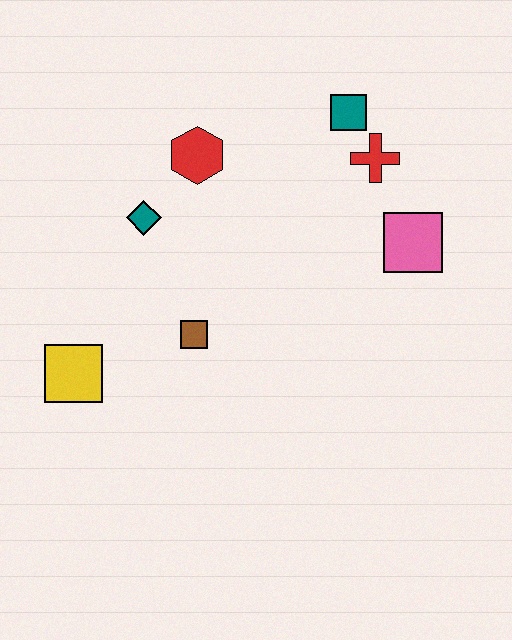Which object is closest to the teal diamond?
The red hexagon is closest to the teal diamond.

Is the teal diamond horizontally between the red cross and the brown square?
No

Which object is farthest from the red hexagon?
The yellow square is farthest from the red hexagon.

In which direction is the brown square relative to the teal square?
The brown square is below the teal square.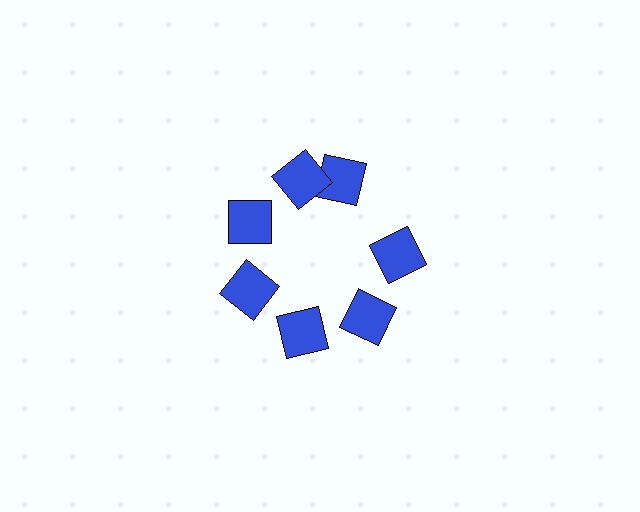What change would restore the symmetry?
The symmetry would be restored by rotating it back into even spacing with its neighbors so that all 7 squares sit at equal angles and equal distance from the center.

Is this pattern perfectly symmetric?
No. The 7 blue squares are arranged in a ring, but one element near the 1 o'clock position is rotated out of alignment along the ring, breaking the 7-fold rotational symmetry.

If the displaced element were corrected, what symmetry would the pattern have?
It would have 7-fold rotational symmetry — the pattern would map onto itself every 51 degrees.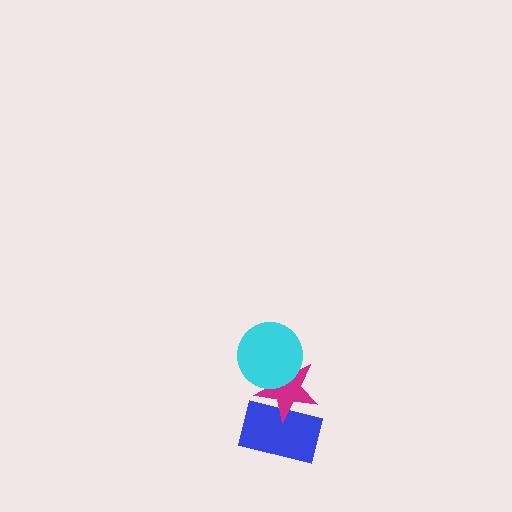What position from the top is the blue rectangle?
The blue rectangle is 3rd from the top.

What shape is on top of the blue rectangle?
The magenta star is on top of the blue rectangle.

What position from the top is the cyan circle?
The cyan circle is 1st from the top.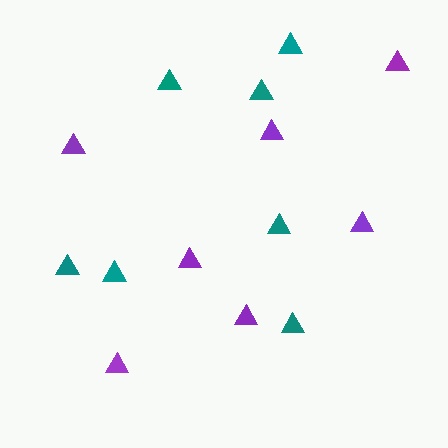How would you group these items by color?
There are 2 groups: one group of purple triangles (7) and one group of teal triangles (7).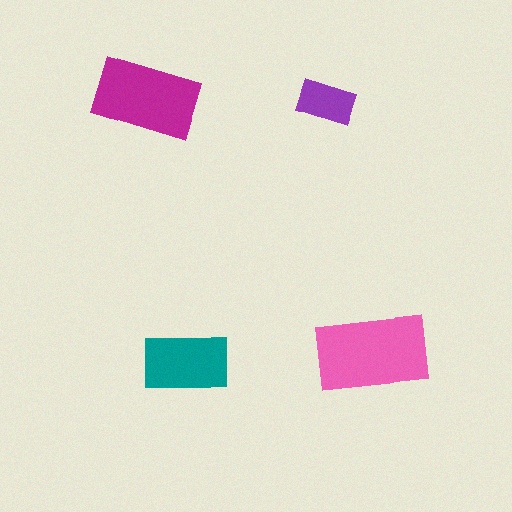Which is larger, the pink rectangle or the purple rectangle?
The pink one.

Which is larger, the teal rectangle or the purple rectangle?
The teal one.